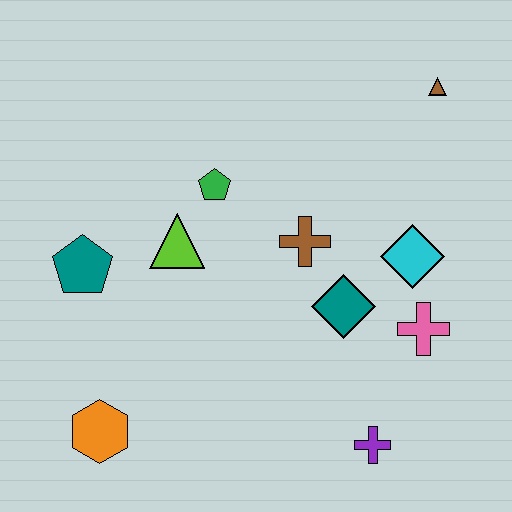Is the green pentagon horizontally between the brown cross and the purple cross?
No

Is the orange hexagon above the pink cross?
No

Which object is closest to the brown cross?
The teal diamond is closest to the brown cross.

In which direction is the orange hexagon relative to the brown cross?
The orange hexagon is to the left of the brown cross.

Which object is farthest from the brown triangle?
The orange hexagon is farthest from the brown triangle.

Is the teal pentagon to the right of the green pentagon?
No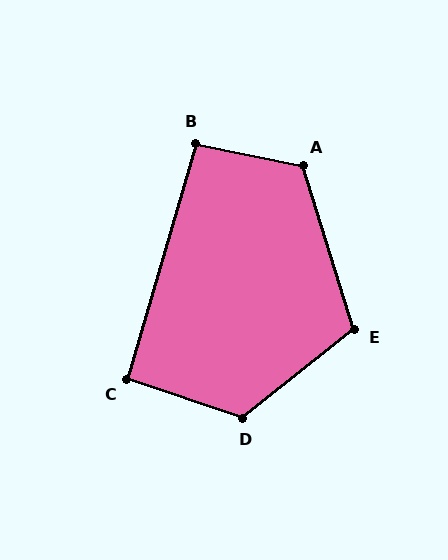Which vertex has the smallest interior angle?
C, at approximately 92 degrees.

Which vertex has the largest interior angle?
D, at approximately 123 degrees.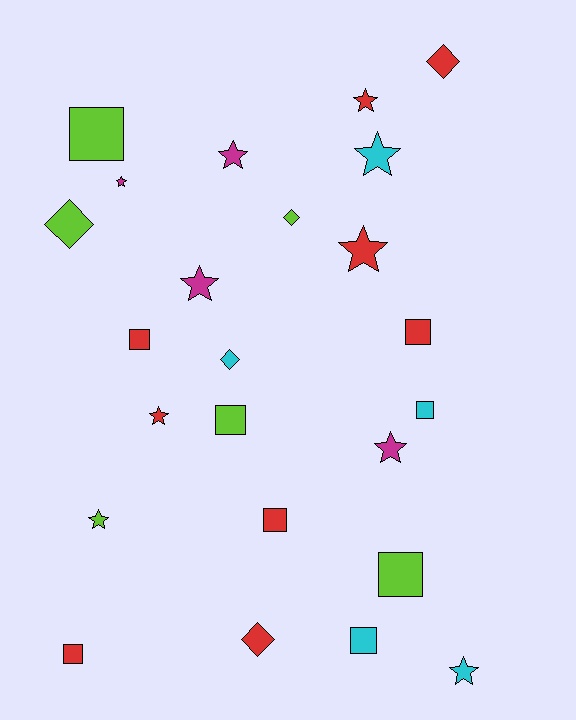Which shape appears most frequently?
Star, with 10 objects.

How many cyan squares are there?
There are 2 cyan squares.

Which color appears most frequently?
Red, with 9 objects.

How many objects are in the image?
There are 24 objects.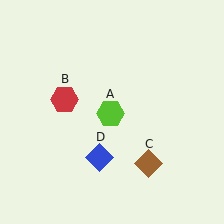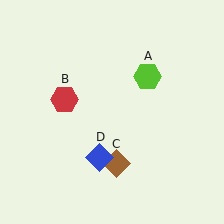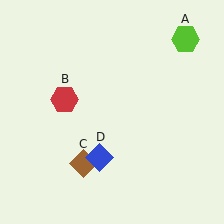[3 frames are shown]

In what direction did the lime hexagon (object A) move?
The lime hexagon (object A) moved up and to the right.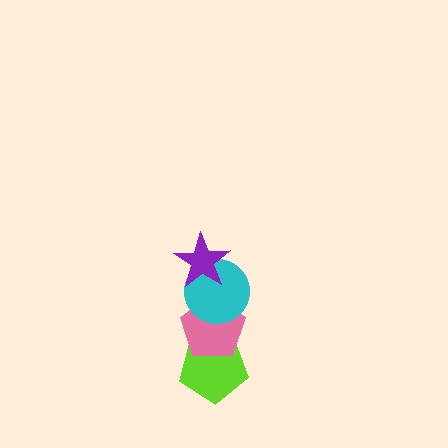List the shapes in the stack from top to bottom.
From top to bottom: the purple star, the cyan circle, the pink pentagon, the lime pentagon.